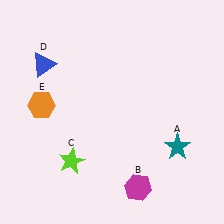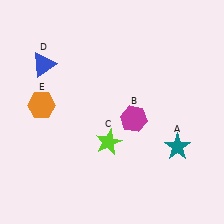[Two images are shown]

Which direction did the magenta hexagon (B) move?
The magenta hexagon (B) moved up.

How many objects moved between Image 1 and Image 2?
2 objects moved between the two images.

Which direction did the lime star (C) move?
The lime star (C) moved right.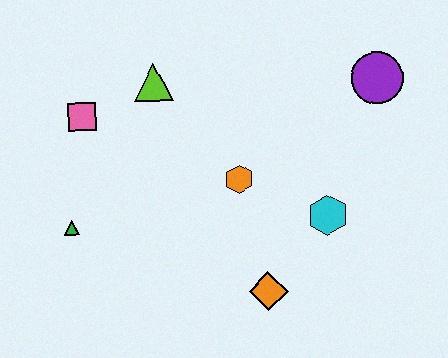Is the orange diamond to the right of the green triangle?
Yes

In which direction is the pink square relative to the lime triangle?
The pink square is to the left of the lime triangle.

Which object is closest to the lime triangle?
The pink square is closest to the lime triangle.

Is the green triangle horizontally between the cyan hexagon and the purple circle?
No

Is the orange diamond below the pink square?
Yes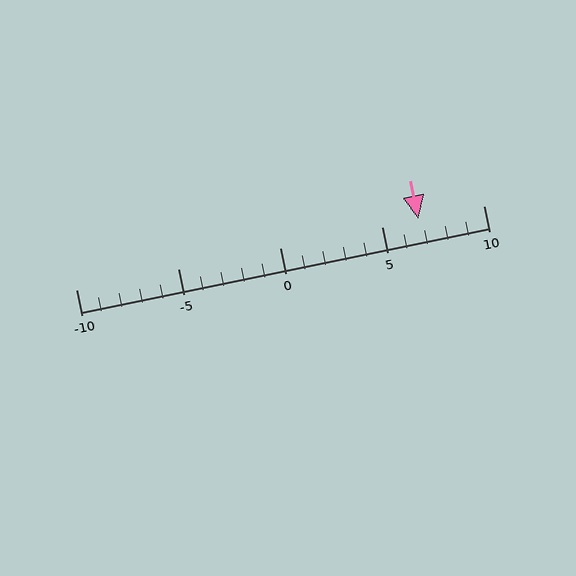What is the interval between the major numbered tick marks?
The major tick marks are spaced 5 units apart.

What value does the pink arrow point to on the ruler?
The pink arrow points to approximately 7.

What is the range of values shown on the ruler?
The ruler shows values from -10 to 10.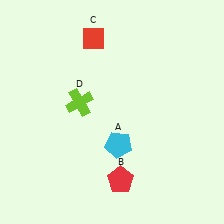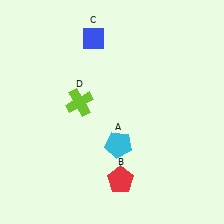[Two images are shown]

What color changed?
The diamond (C) changed from red in Image 1 to blue in Image 2.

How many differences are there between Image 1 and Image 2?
There is 1 difference between the two images.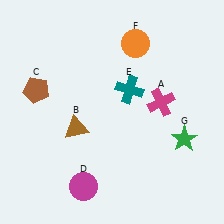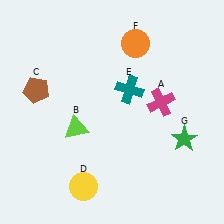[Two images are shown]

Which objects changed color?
B changed from brown to lime. D changed from magenta to yellow.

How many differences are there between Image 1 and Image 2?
There are 2 differences between the two images.